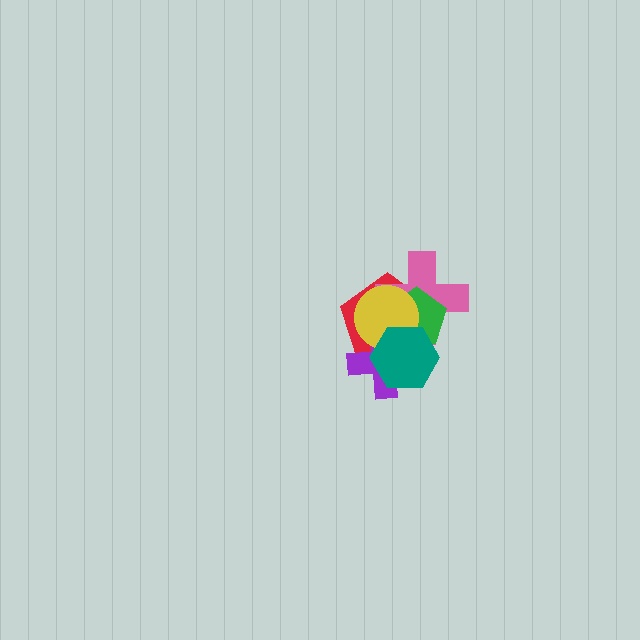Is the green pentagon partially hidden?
Yes, it is partially covered by another shape.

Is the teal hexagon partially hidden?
No, no other shape covers it.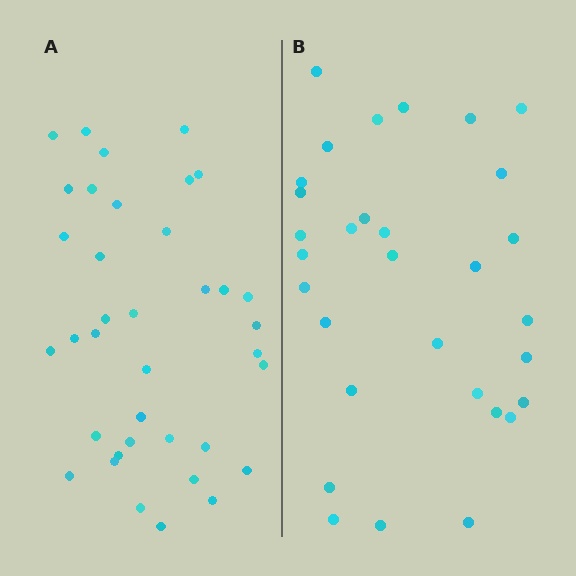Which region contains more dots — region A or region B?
Region A (the left region) has more dots.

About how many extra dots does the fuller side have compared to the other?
Region A has about 6 more dots than region B.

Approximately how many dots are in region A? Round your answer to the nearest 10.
About 40 dots. (The exact count is 37, which rounds to 40.)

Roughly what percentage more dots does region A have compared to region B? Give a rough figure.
About 20% more.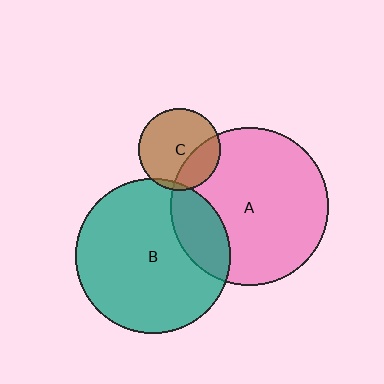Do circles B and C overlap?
Yes.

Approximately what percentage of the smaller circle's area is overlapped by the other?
Approximately 5%.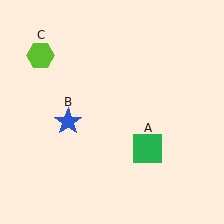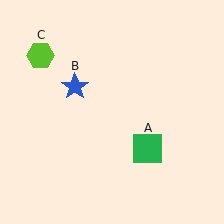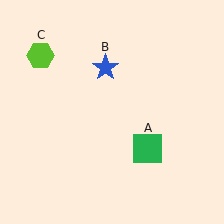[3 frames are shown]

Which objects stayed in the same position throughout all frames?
Green square (object A) and lime hexagon (object C) remained stationary.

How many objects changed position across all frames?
1 object changed position: blue star (object B).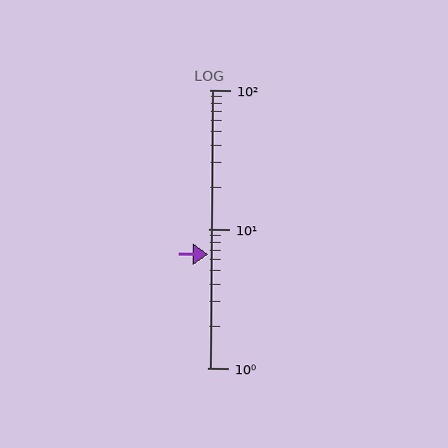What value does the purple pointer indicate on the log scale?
The pointer indicates approximately 6.6.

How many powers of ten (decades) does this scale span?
The scale spans 2 decades, from 1 to 100.